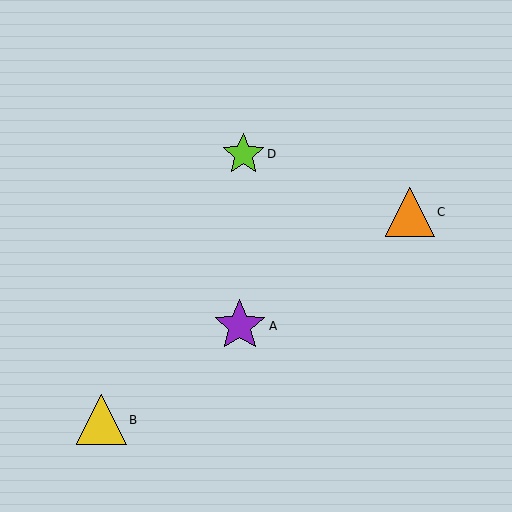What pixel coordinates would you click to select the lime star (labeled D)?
Click at (243, 154) to select the lime star D.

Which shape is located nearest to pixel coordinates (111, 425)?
The yellow triangle (labeled B) at (101, 420) is nearest to that location.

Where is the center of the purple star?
The center of the purple star is at (240, 326).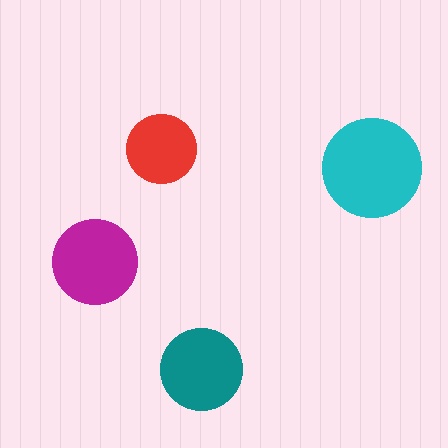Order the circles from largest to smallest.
the cyan one, the magenta one, the teal one, the red one.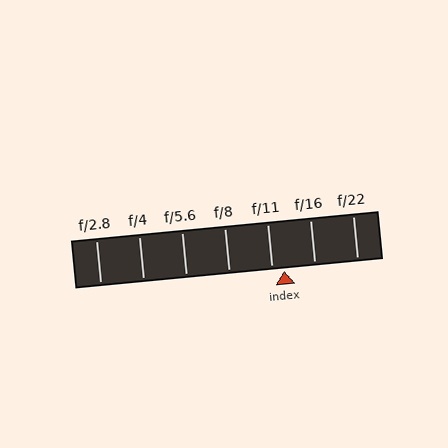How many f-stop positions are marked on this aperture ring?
There are 7 f-stop positions marked.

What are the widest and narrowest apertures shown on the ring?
The widest aperture shown is f/2.8 and the narrowest is f/22.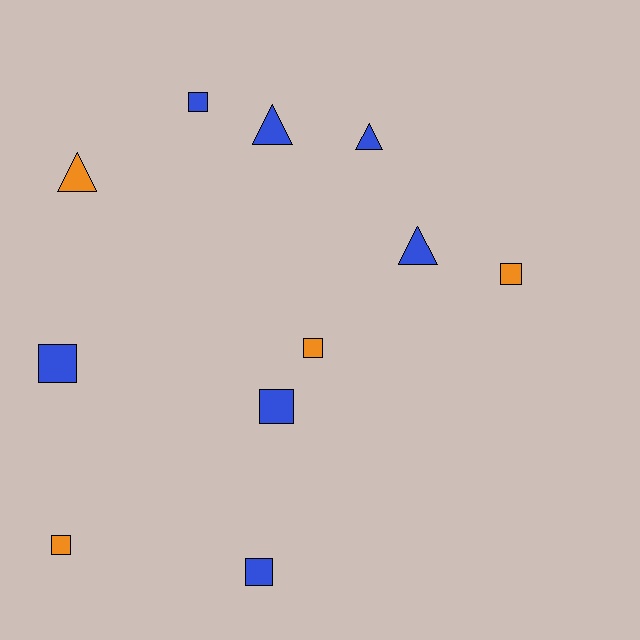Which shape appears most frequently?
Square, with 7 objects.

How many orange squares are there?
There are 3 orange squares.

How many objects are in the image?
There are 11 objects.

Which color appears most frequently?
Blue, with 7 objects.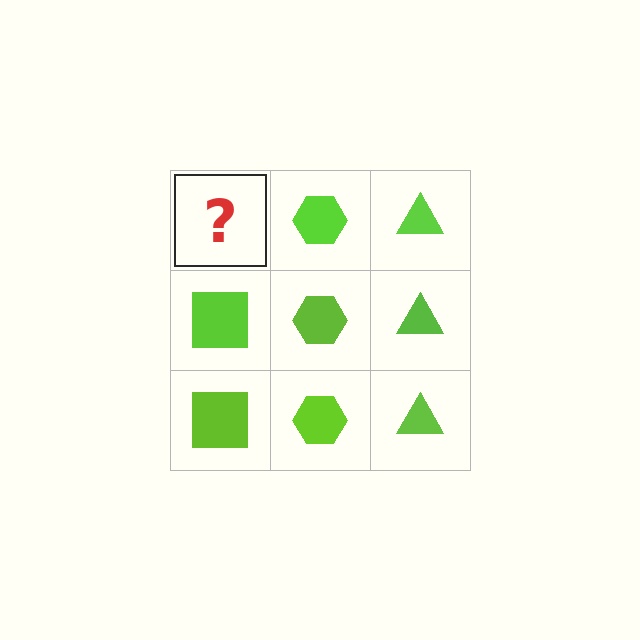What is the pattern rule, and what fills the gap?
The rule is that each column has a consistent shape. The gap should be filled with a lime square.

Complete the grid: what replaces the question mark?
The question mark should be replaced with a lime square.